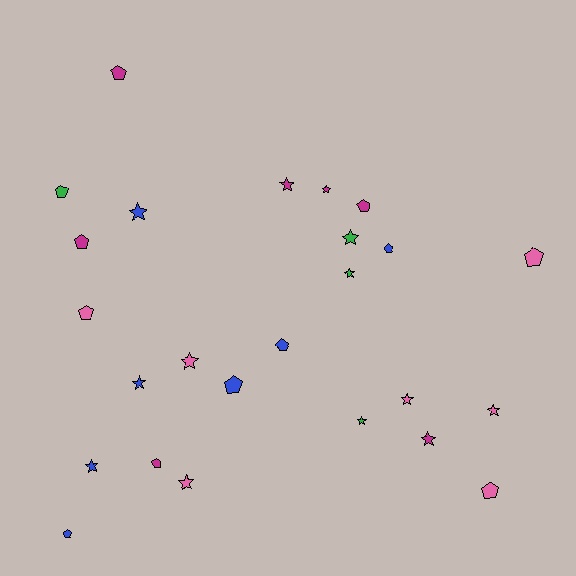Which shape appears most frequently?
Star, with 13 objects.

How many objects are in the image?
There are 25 objects.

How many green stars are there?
There are 3 green stars.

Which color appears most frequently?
Pink, with 7 objects.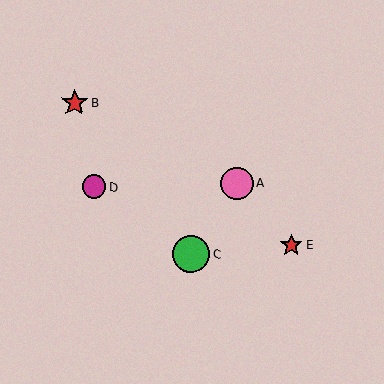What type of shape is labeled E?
Shape E is a red star.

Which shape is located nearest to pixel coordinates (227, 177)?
The pink circle (labeled A) at (237, 183) is nearest to that location.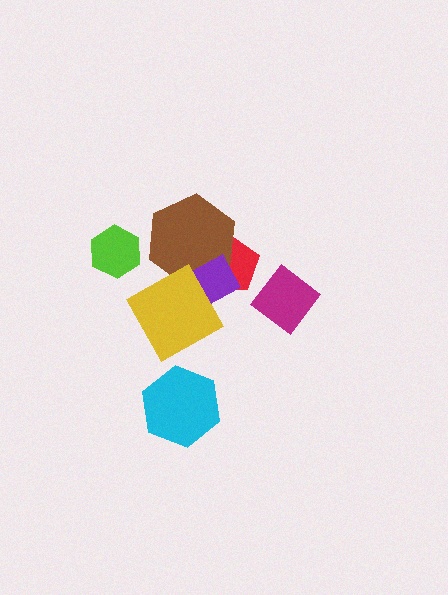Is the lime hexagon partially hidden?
No, no other shape covers it.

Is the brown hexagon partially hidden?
Yes, it is partially covered by another shape.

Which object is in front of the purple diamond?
The yellow square is in front of the purple diamond.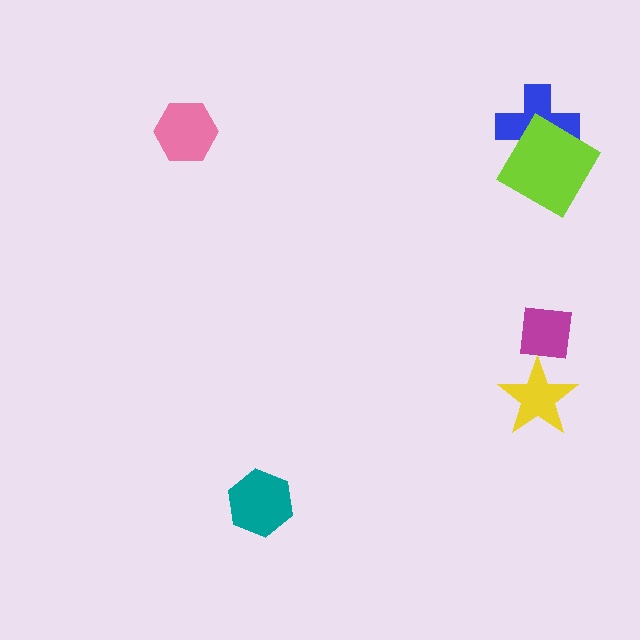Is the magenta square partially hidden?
Yes, it is partially covered by another shape.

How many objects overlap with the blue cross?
1 object overlaps with the blue cross.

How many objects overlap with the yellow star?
1 object overlaps with the yellow star.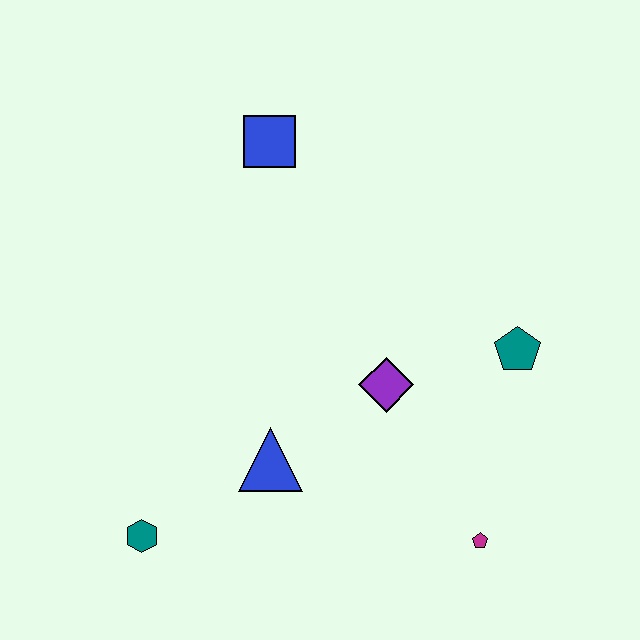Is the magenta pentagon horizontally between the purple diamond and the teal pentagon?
Yes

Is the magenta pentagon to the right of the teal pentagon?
No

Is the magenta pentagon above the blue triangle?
No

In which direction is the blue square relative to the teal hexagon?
The blue square is above the teal hexagon.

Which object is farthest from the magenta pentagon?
The blue square is farthest from the magenta pentagon.